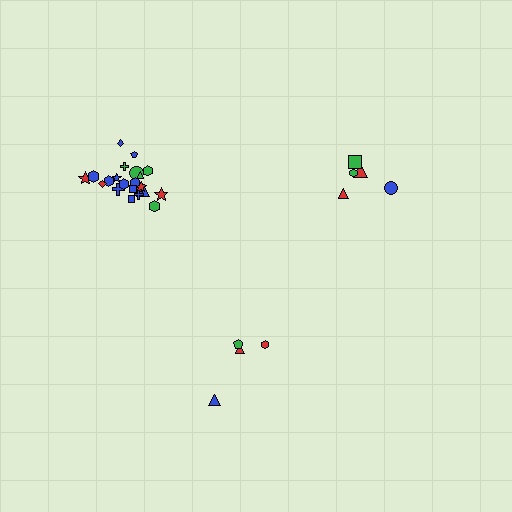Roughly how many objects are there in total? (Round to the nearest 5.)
Roughly 30 objects in total.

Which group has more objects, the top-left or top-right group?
The top-left group.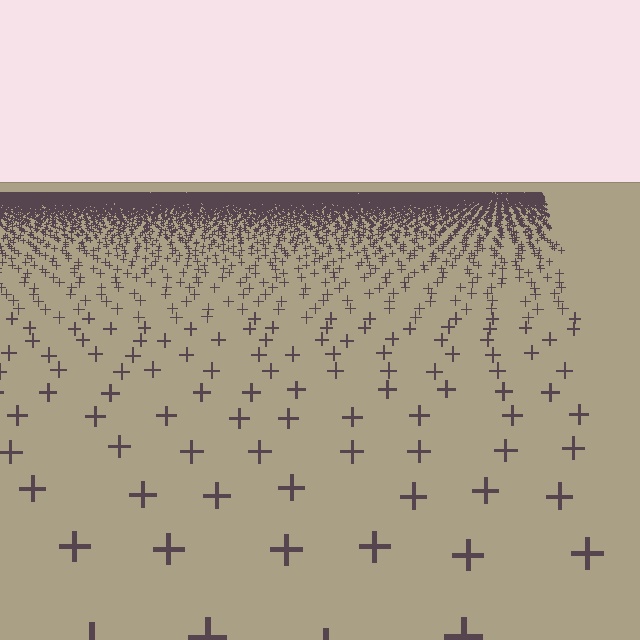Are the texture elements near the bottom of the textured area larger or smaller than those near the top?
Larger. Near the bottom, elements are closer to the viewer and appear at a bigger on-screen size.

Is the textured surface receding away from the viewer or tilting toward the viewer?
The surface is receding away from the viewer. Texture elements get smaller and denser toward the top.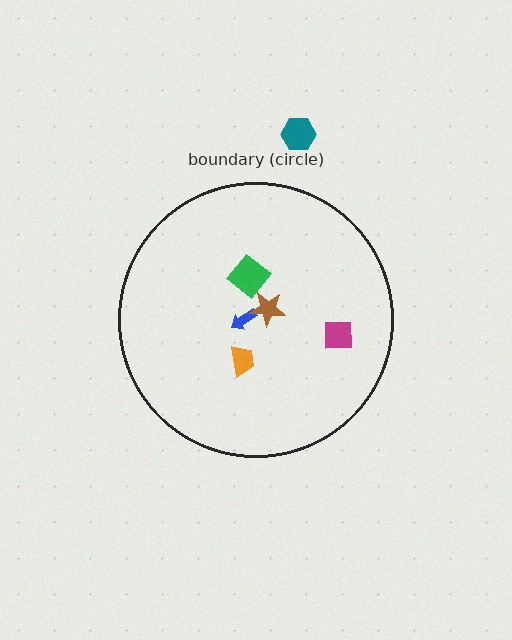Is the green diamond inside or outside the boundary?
Inside.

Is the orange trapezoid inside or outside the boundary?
Inside.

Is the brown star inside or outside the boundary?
Inside.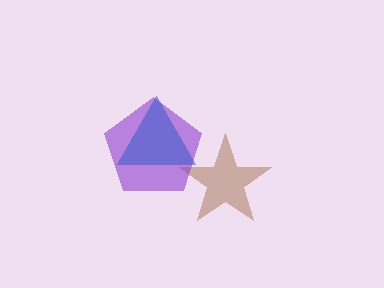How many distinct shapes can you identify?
There are 3 distinct shapes: a brown star, a purple pentagon, a blue triangle.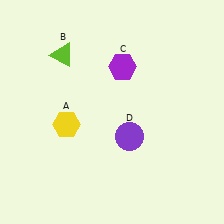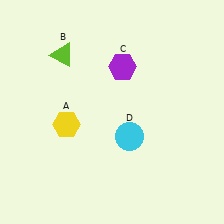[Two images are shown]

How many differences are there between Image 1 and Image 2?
There is 1 difference between the two images.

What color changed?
The circle (D) changed from purple in Image 1 to cyan in Image 2.